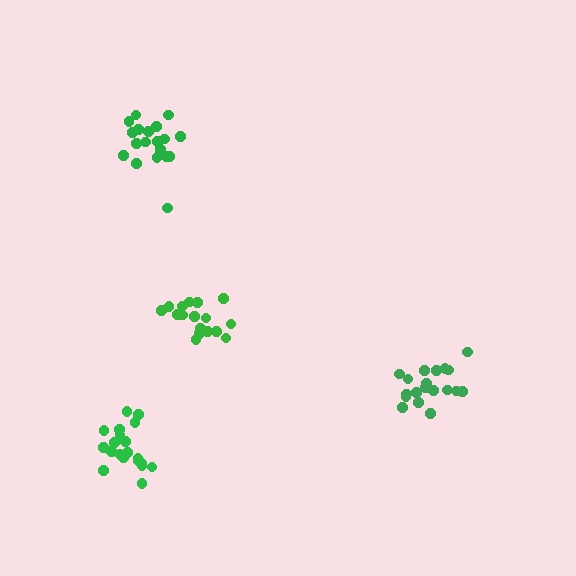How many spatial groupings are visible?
There are 4 spatial groupings.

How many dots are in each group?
Group 1: 21 dots, Group 2: 20 dots, Group 3: 17 dots, Group 4: 21 dots (79 total).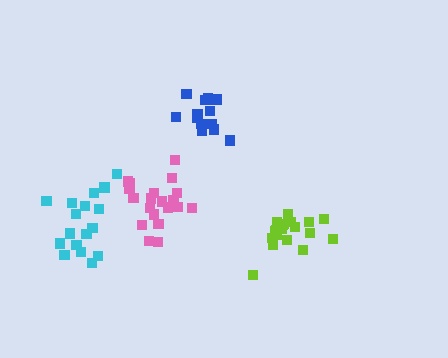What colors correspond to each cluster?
The clusters are colored: lime, blue, cyan, pink.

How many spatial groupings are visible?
There are 4 spatial groupings.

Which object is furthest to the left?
The cyan cluster is leftmost.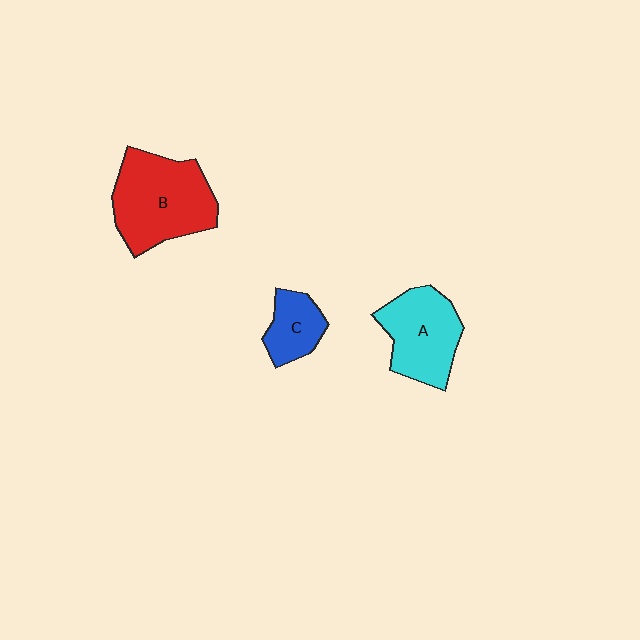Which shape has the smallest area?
Shape C (blue).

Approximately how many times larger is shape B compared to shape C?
Approximately 2.4 times.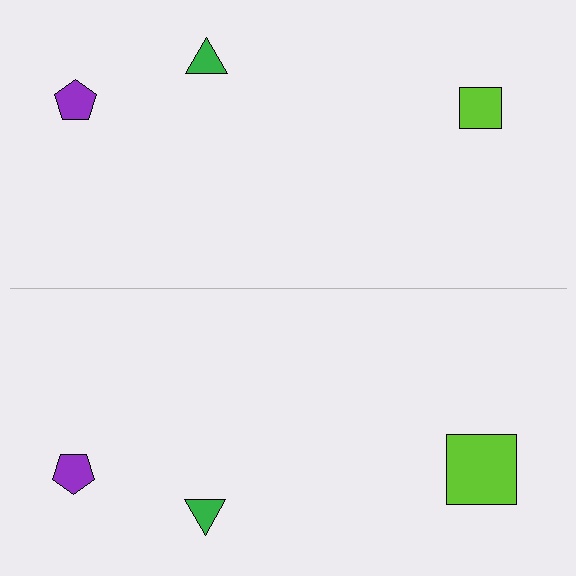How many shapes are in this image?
There are 6 shapes in this image.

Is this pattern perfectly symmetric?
No, the pattern is not perfectly symmetric. The lime square on the bottom side has a different size than its mirror counterpart.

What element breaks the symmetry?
The lime square on the bottom side has a different size than its mirror counterpart.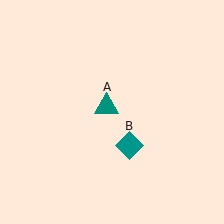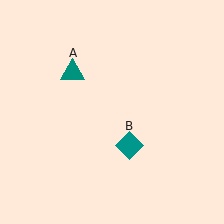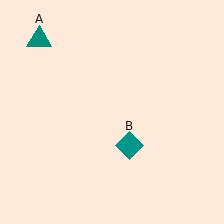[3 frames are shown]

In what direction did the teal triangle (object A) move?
The teal triangle (object A) moved up and to the left.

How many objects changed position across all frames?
1 object changed position: teal triangle (object A).